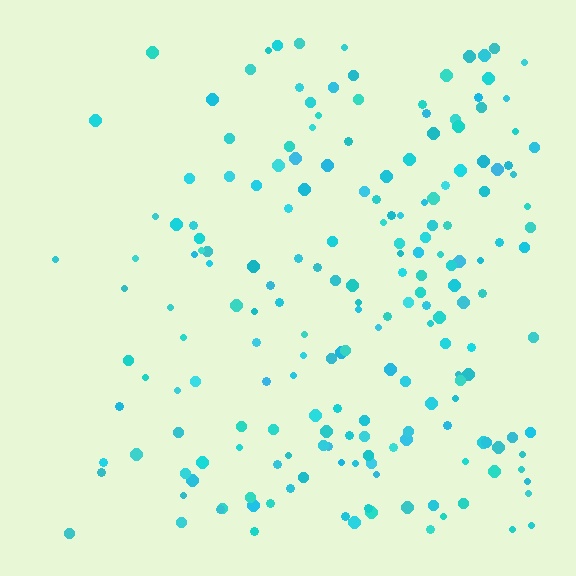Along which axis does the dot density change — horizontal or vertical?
Horizontal.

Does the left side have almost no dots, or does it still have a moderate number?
Still a moderate number, just noticeably fewer than the right.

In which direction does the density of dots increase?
From left to right, with the right side densest.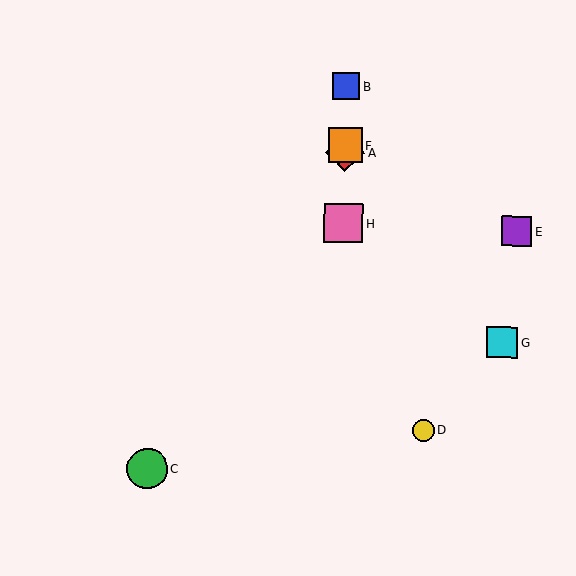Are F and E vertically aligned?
No, F is at x≈345 and E is at x≈517.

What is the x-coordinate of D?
Object D is at x≈424.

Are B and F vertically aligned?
Yes, both are at x≈346.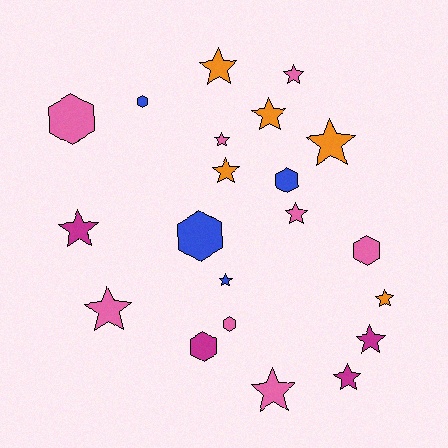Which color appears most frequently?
Pink, with 8 objects.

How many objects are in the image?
There are 21 objects.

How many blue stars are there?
There is 1 blue star.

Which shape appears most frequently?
Star, with 14 objects.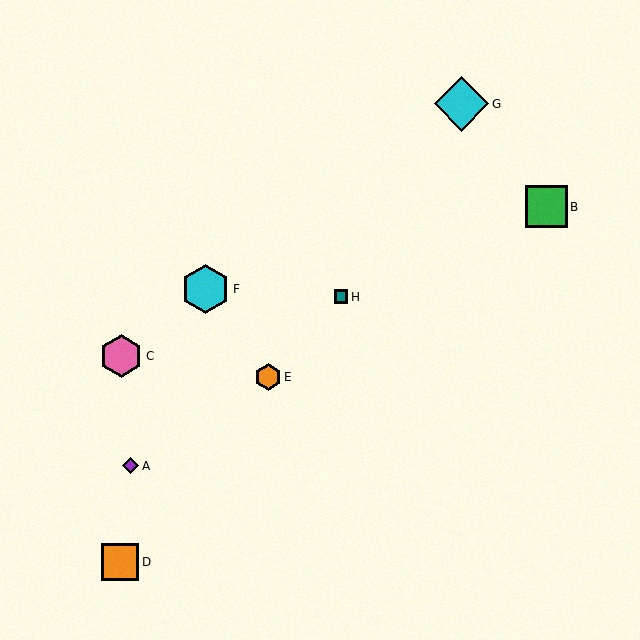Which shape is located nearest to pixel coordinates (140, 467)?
The purple diamond (labeled A) at (130, 466) is nearest to that location.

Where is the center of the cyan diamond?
The center of the cyan diamond is at (461, 104).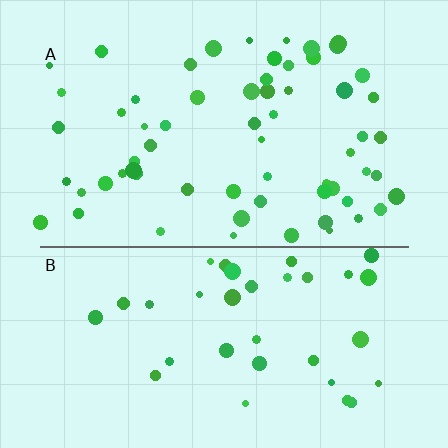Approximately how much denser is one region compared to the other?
Approximately 1.8× — region A over region B.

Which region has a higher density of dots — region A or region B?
A (the top).